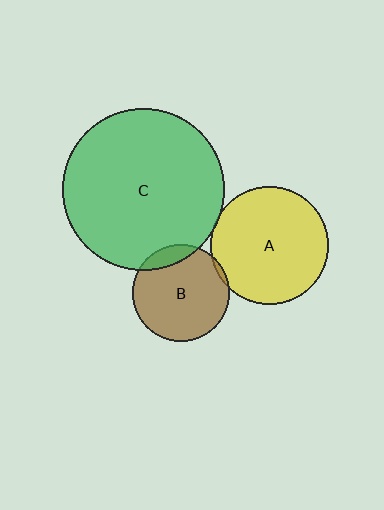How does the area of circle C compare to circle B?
Approximately 2.8 times.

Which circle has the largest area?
Circle C (green).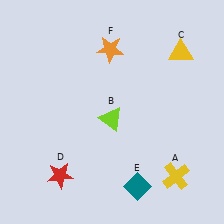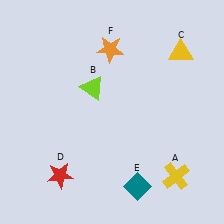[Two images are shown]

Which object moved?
The lime triangle (B) moved up.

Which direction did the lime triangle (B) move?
The lime triangle (B) moved up.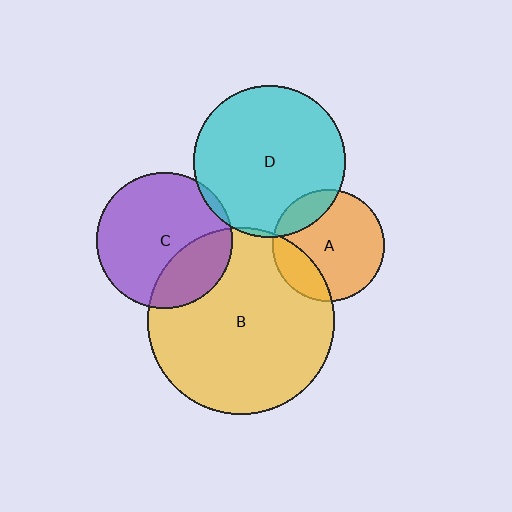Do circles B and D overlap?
Yes.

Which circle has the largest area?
Circle B (yellow).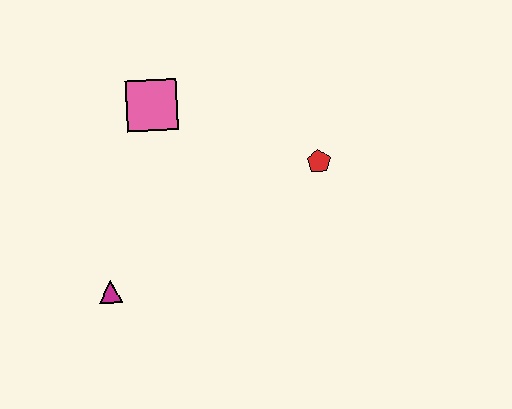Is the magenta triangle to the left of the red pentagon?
Yes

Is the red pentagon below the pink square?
Yes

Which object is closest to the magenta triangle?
The pink square is closest to the magenta triangle.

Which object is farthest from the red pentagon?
The magenta triangle is farthest from the red pentagon.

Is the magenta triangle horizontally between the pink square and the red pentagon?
No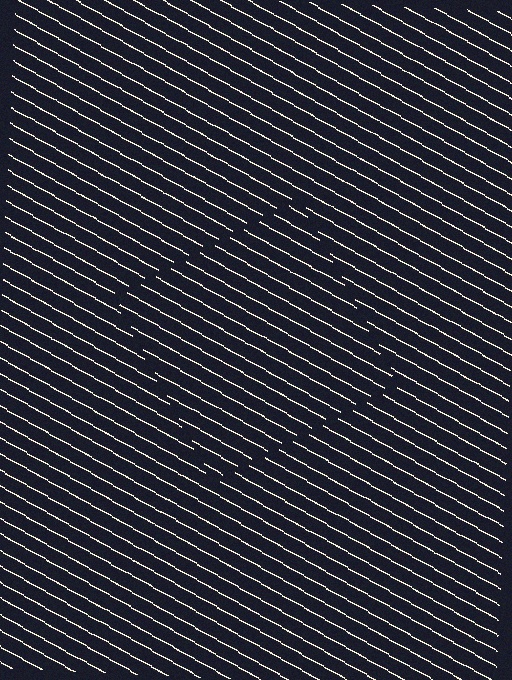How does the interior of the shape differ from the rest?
The interior of the shape contains the same grating, shifted by half a period — the contour is defined by the phase discontinuity where line-ends from the inner and outer gratings abut.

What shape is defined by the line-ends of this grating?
An illusory square. The interior of the shape contains the same grating, shifted by half a period — the contour is defined by the phase discontinuity where line-ends from the inner and outer gratings abut.